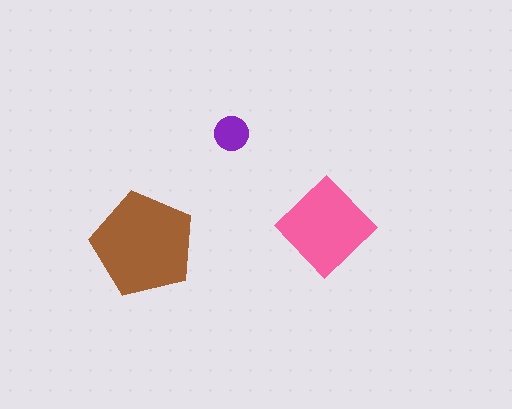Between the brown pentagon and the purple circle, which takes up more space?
The brown pentagon.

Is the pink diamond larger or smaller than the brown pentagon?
Smaller.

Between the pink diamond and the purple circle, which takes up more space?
The pink diamond.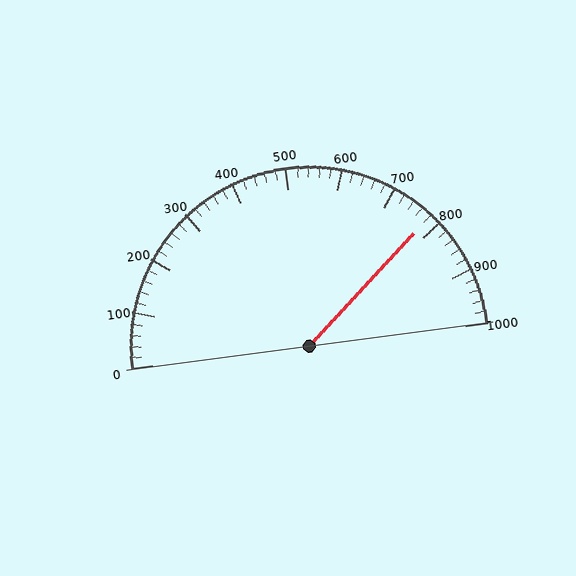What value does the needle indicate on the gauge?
The needle indicates approximately 780.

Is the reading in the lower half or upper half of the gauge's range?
The reading is in the upper half of the range (0 to 1000).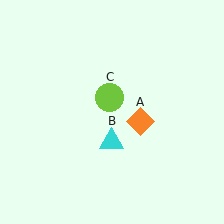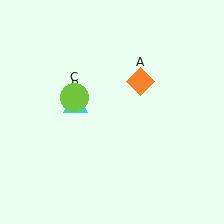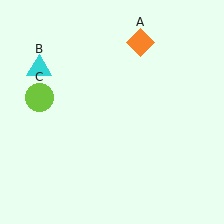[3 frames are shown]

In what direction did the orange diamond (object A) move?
The orange diamond (object A) moved up.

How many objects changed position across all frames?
3 objects changed position: orange diamond (object A), cyan triangle (object B), lime circle (object C).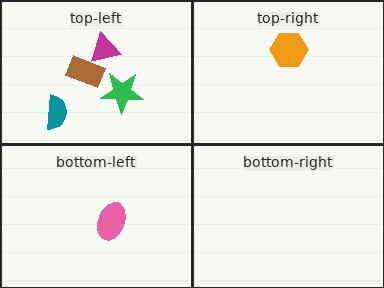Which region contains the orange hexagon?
The top-right region.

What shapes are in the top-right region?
The orange hexagon.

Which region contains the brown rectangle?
The top-left region.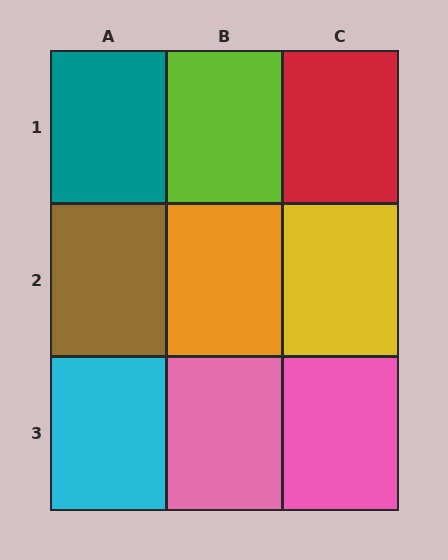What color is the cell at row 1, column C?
Red.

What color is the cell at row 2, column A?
Brown.